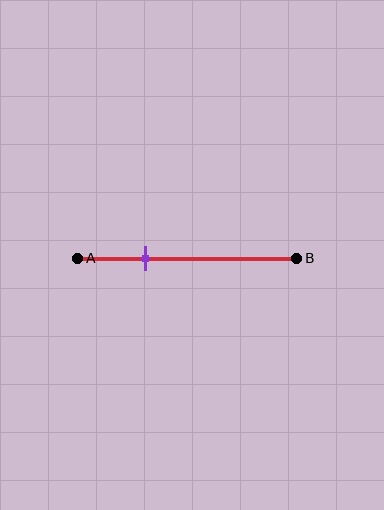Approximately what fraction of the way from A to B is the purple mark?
The purple mark is approximately 30% of the way from A to B.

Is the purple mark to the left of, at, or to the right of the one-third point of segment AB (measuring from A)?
The purple mark is approximately at the one-third point of segment AB.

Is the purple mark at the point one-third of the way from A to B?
Yes, the mark is approximately at the one-third point.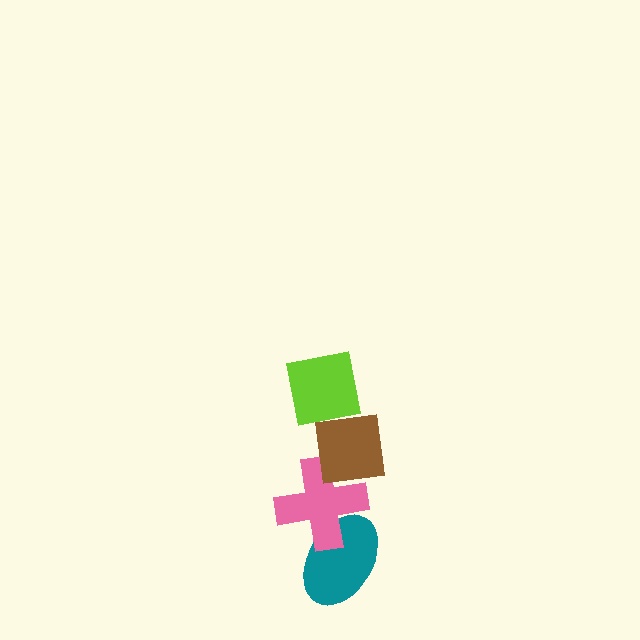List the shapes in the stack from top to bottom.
From top to bottom: the lime square, the brown square, the pink cross, the teal ellipse.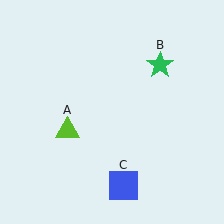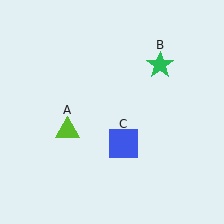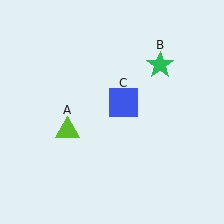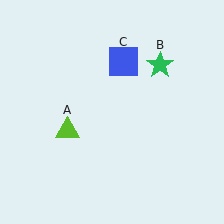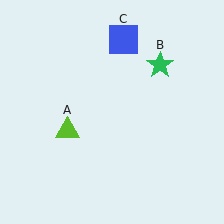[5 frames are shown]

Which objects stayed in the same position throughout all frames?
Lime triangle (object A) and green star (object B) remained stationary.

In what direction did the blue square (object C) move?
The blue square (object C) moved up.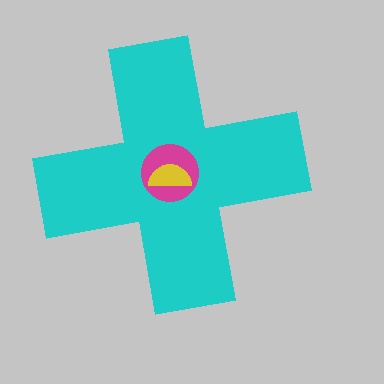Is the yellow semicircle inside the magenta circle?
Yes.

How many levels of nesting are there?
3.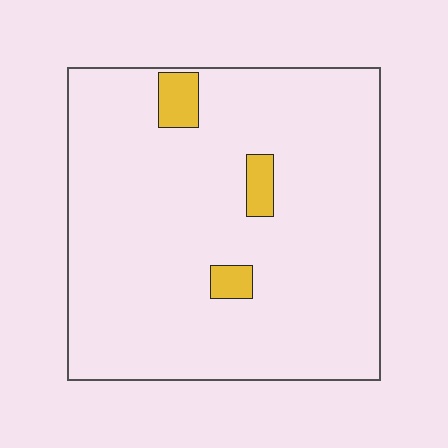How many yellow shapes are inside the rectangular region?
3.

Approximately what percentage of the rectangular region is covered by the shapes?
Approximately 5%.